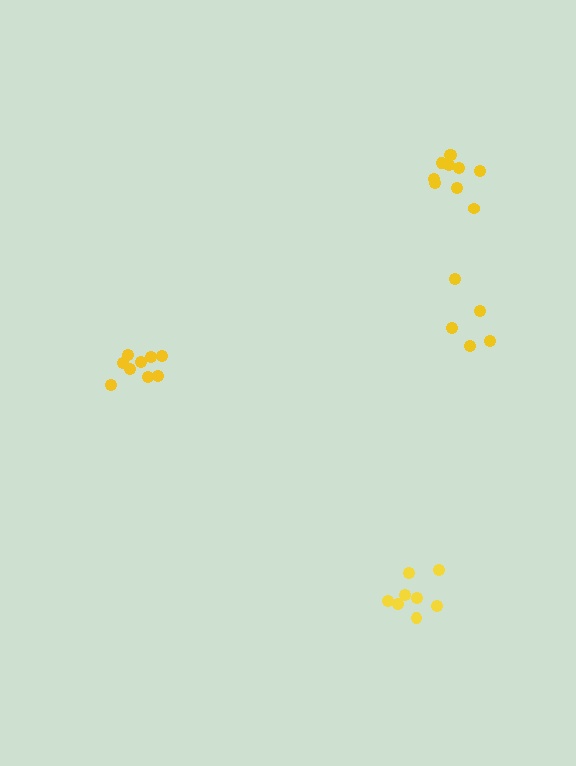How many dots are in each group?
Group 1: 10 dots, Group 2: 8 dots, Group 3: 5 dots, Group 4: 9 dots (32 total).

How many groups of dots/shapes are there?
There are 4 groups.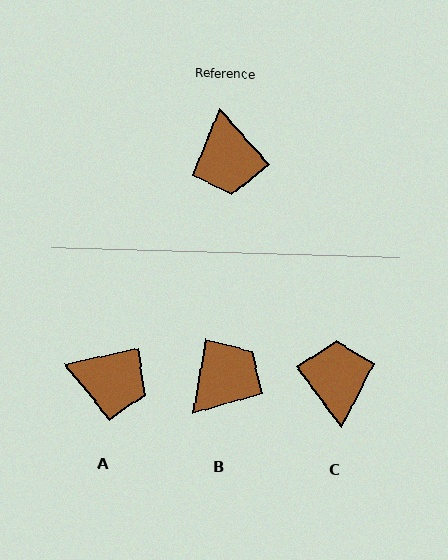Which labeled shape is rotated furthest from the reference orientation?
C, about 175 degrees away.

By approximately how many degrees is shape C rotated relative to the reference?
Approximately 175 degrees counter-clockwise.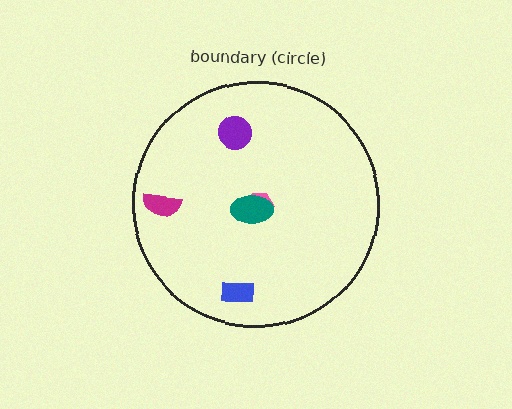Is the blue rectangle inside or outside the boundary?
Inside.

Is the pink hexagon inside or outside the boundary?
Inside.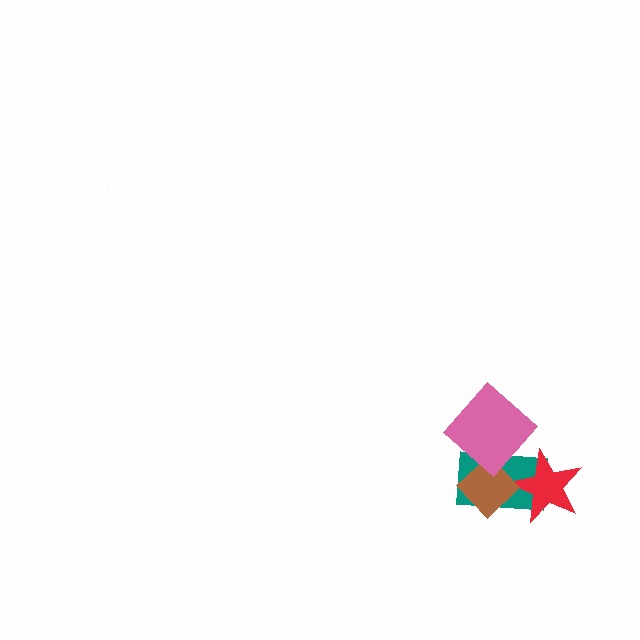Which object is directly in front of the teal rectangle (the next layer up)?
The red star is directly in front of the teal rectangle.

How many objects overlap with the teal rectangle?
3 objects overlap with the teal rectangle.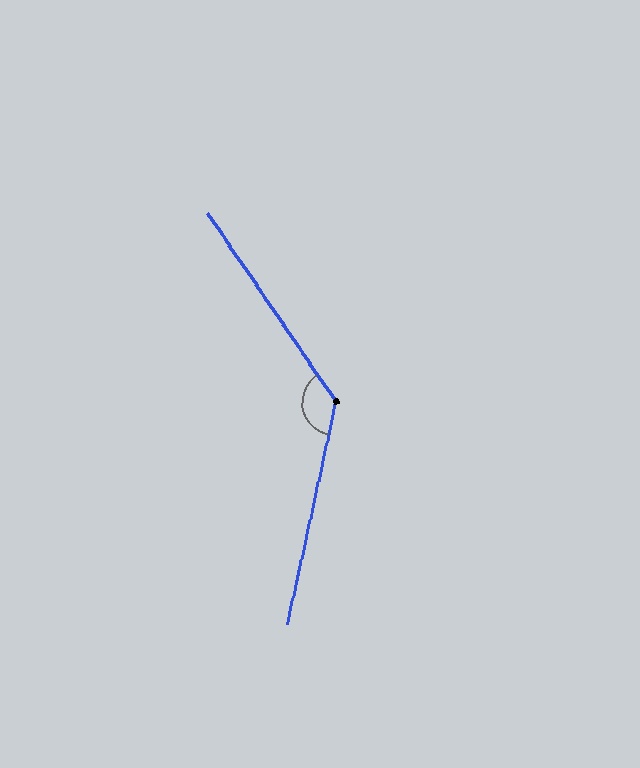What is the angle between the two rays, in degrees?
Approximately 134 degrees.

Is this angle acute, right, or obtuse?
It is obtuse.